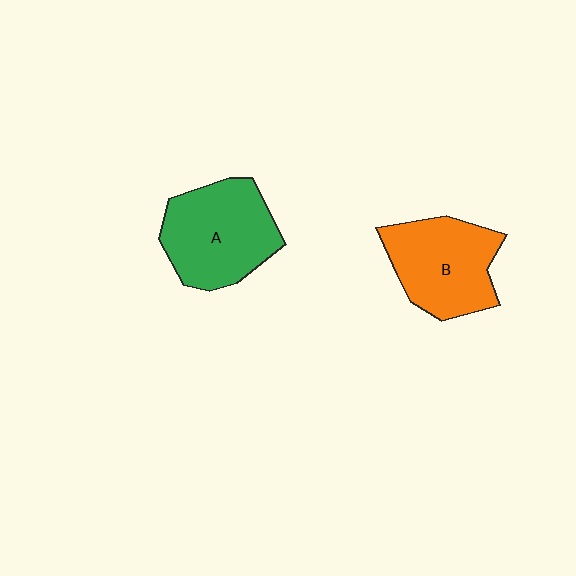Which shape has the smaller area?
Shape B (orange).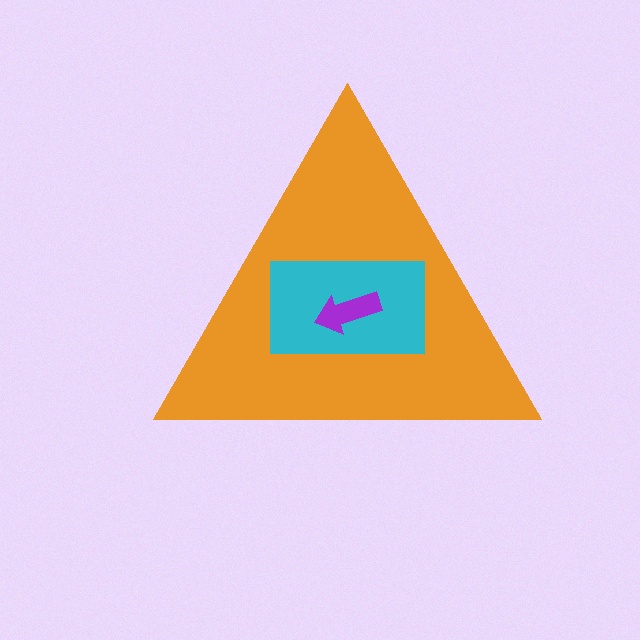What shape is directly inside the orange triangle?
The cyan rectangle.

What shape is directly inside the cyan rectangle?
The purple arrow.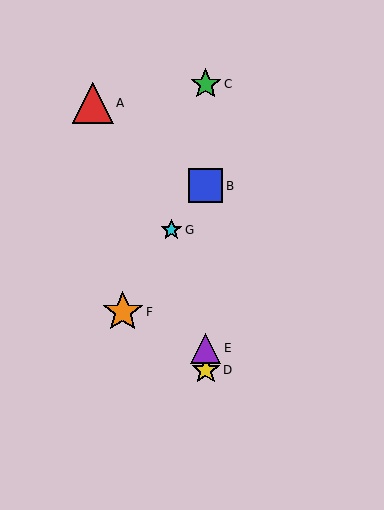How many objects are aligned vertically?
4 objects (B, C, D, E) are aligned vertically.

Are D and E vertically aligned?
Yes, both are at x≈206.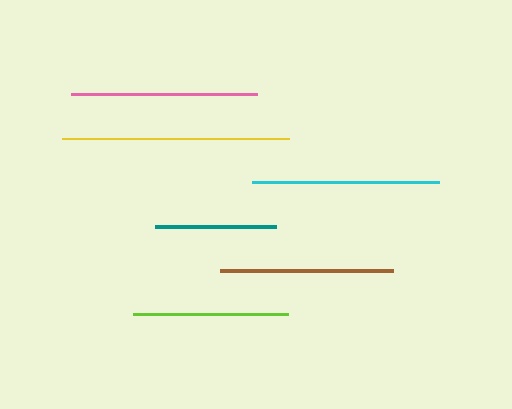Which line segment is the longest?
The yellow line is the longest at approximately 227 pixels.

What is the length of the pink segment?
The pink segment is approximately 186 pixels long.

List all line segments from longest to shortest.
From longest to shortest: yellow, cyan, pink, brown, lime, teal.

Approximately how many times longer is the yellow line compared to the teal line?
The yellow line is approximately 1.9 times the length of the teal line.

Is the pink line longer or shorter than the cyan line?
The cyan line is longer than the pink line.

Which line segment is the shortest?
The teal line is the shortest at approximately 121 pixels.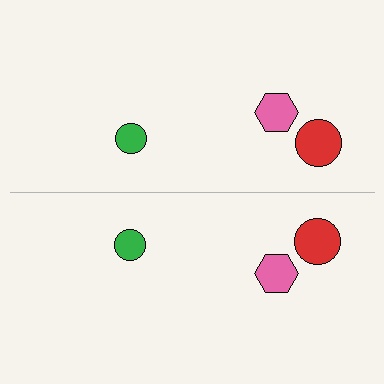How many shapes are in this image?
There are 6 shapes in this image.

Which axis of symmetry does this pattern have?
The pattern has a horizontal axis of symmetry running through the center of the image.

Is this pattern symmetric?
Yes, this pattern has bilateral (reflection) symmetry.